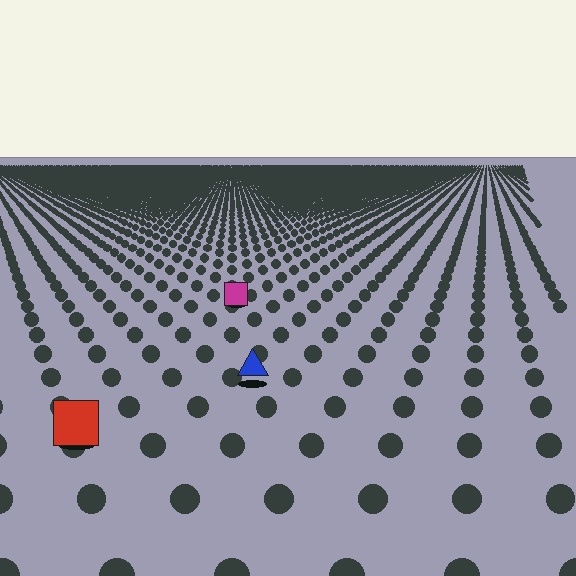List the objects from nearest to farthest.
From nearest to farthest: the red square, the blue triangle, the magenta square.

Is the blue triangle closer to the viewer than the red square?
No. The red square is closer — you can tell from the texture gradient: the ground texture is coarser near it.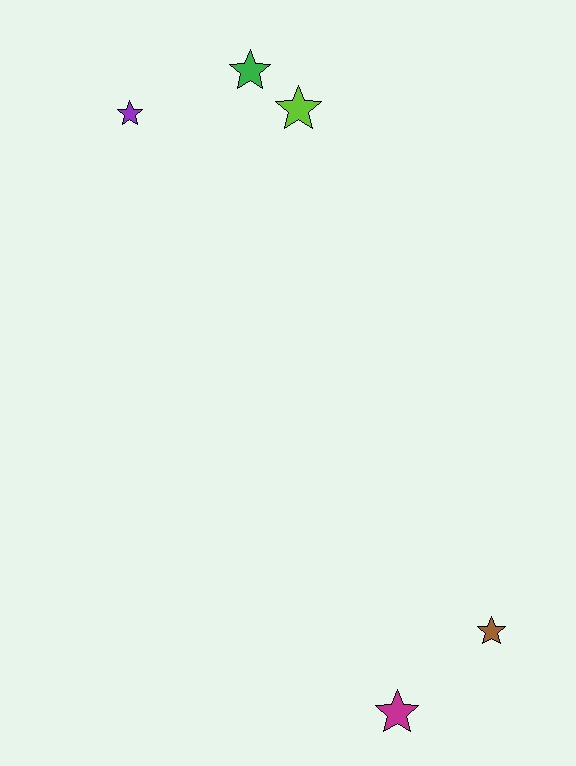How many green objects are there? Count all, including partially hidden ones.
There is 1 green object.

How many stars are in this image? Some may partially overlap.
There are 5 stars.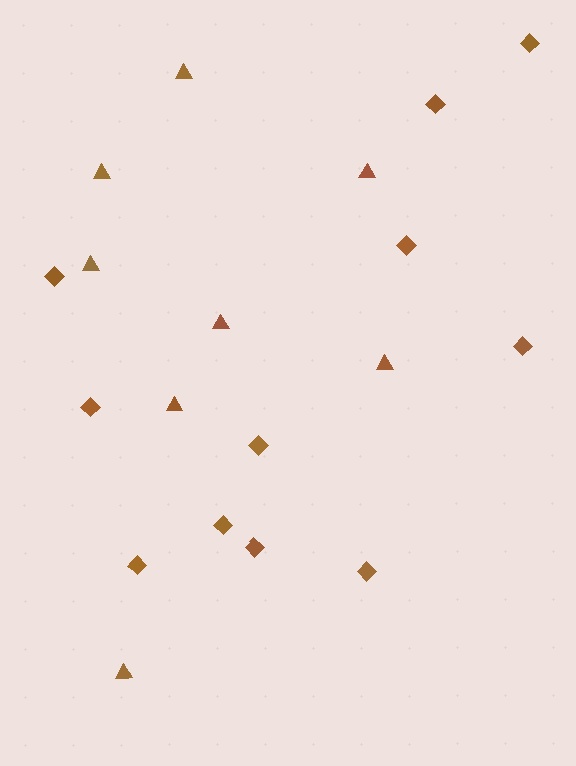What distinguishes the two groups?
There are 2 groups: one group of diamonds (11) and one group of triangles (8).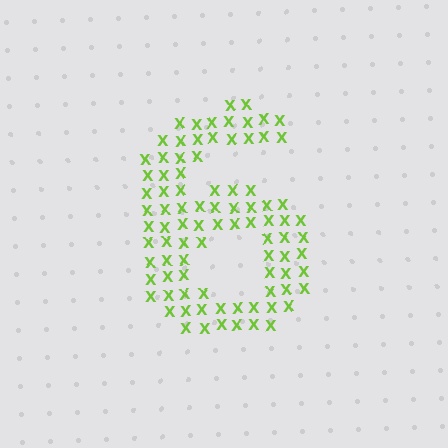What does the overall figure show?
The overall figure shows the digit 6.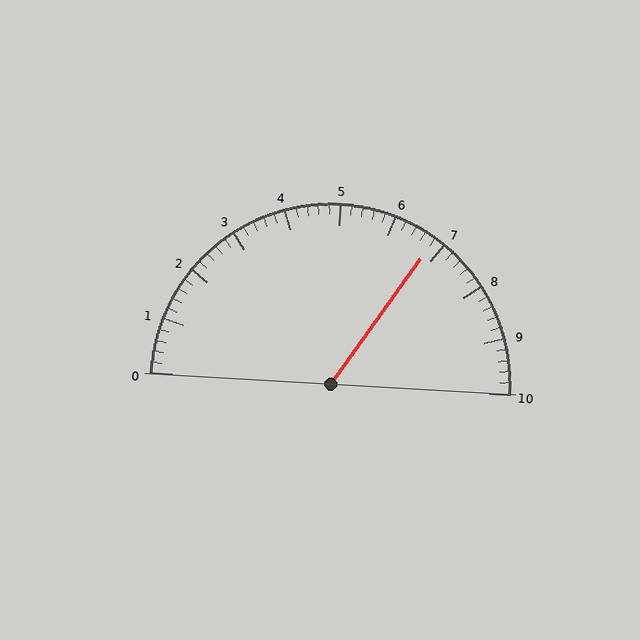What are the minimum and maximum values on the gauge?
The gauge ranges from 0 to 10.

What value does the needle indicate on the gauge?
The needle indicates approximately 6.8.